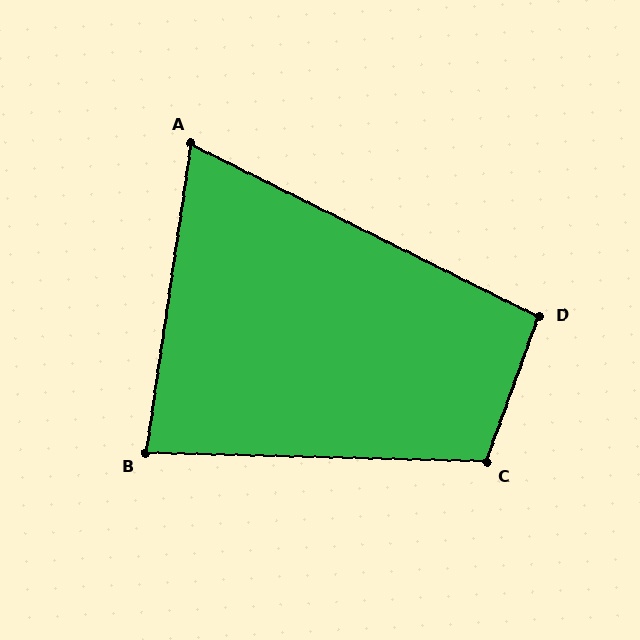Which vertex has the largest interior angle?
C, at approximately 108 degrees.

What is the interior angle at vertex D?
Approximately 97 degrees (obtuse).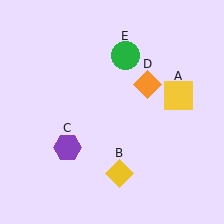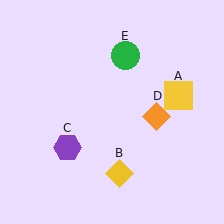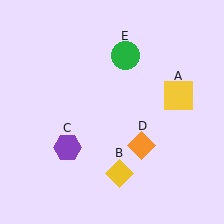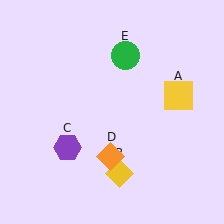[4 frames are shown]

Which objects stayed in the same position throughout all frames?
Yellow square (object A) and yellow diamond (object B) and purple hexagon (object C) and green circle (object E) remained stationary.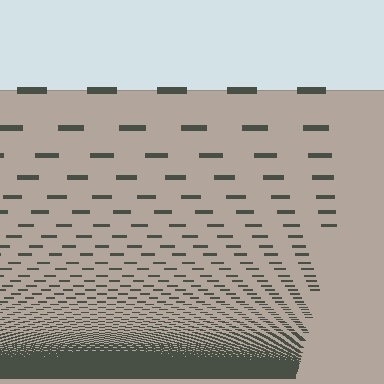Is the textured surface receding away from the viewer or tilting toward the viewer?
The surface appears to tilt toward the viewer. Texture elements get larger and sparser toward the top.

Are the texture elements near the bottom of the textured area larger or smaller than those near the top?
Smaller. The gradient is inverted — elements near the bottom are smaller and denser.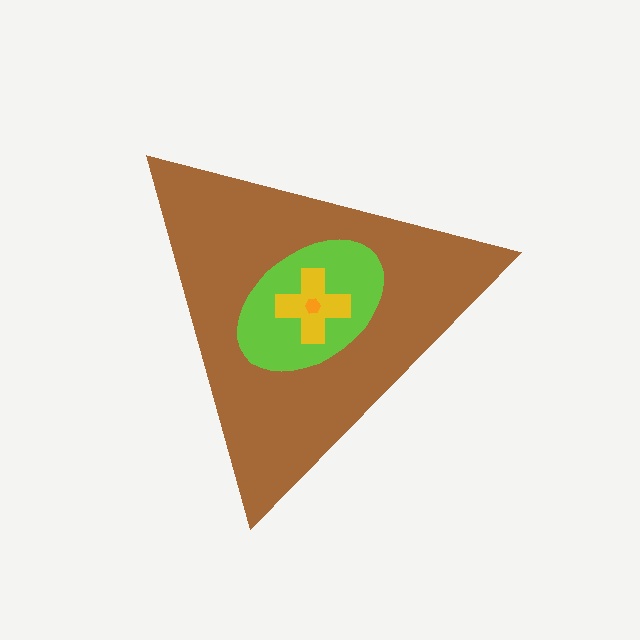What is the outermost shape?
The brown triangle.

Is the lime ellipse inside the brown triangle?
Yes.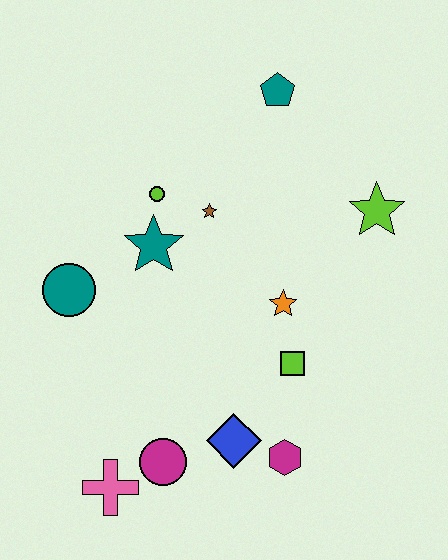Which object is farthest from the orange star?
The pink cross is farthest from the orange star.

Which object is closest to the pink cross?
The magenta circle is closest to the pink cross.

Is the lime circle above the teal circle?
Yes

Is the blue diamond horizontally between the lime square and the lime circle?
Yes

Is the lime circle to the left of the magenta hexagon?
Yes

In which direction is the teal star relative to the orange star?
The teal star is to the left of the orange star.